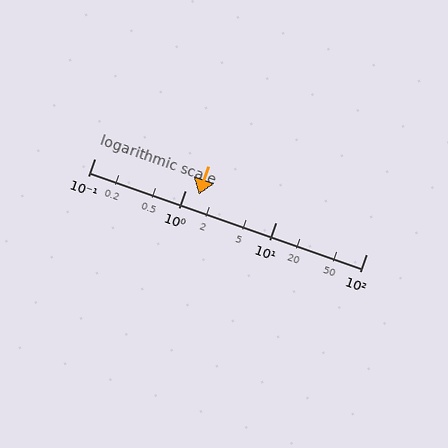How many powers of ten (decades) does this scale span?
The scale spans 3 decades, from 0.1 to 100.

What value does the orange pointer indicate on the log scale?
The pointer indicates approximately 1.4.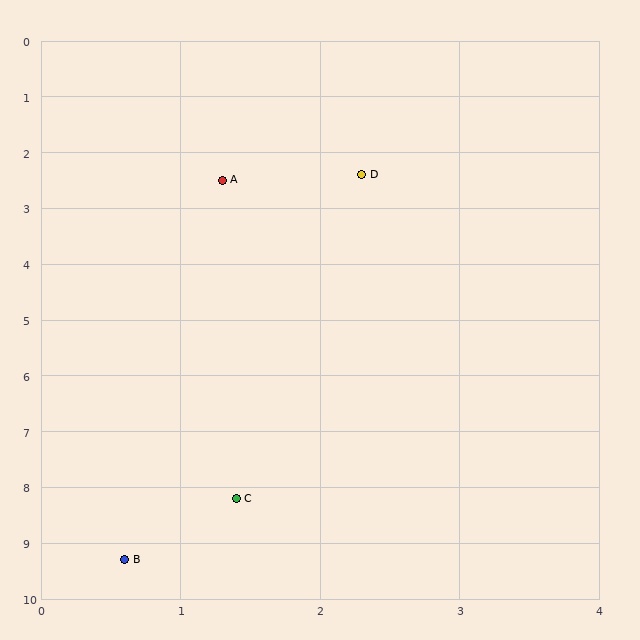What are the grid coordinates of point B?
Point B is at approximately (0.6, 9.3).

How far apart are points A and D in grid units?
Points A and D are about 1.0 grid units apart.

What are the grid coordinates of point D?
Point D is at approximately (2.3, 2.4).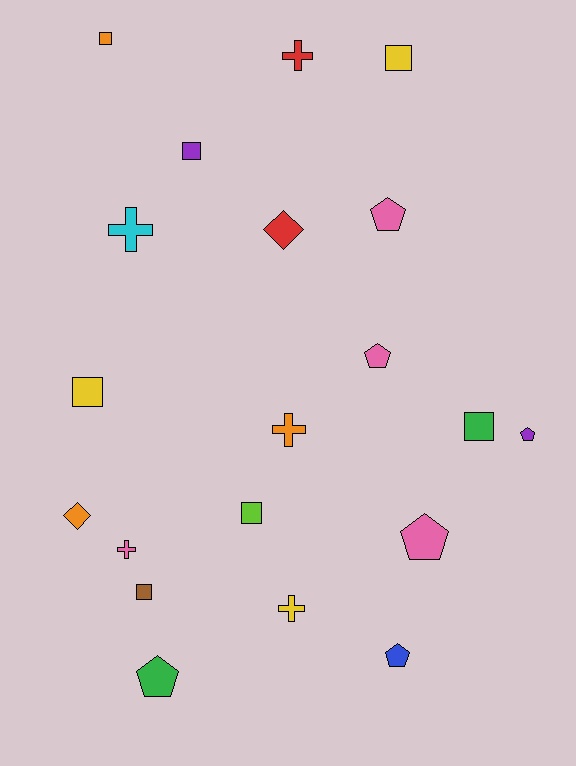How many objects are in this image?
There are 20 objects.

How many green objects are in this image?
There are 2 green objects.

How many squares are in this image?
There are 7 squares.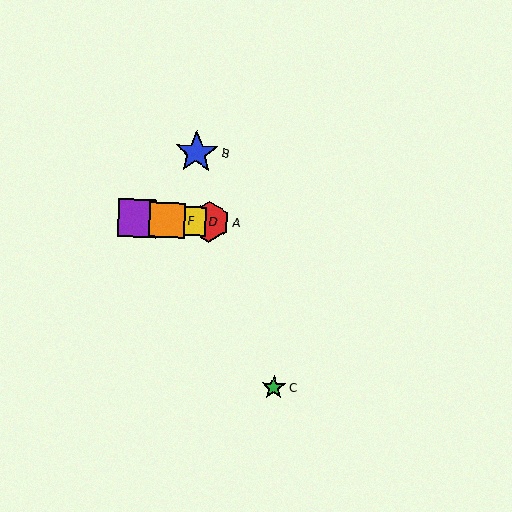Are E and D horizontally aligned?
Yes, both are at y≈218.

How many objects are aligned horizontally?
4 objects (A, D, E, F) are aligned horizontally.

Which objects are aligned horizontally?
Objects A, D, E, F are aligned horizontally.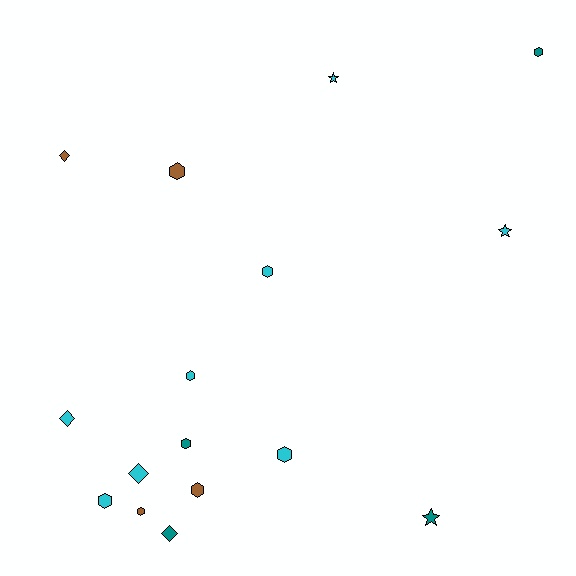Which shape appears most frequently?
Hexagon, with 9 objects.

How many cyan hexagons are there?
There are 4 cyan hexagons.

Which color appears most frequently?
Cyan, with 8 objects.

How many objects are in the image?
There are 16 objects.